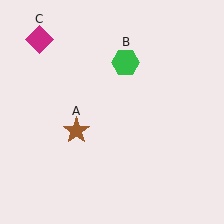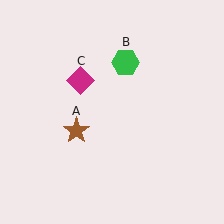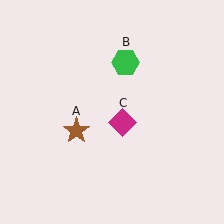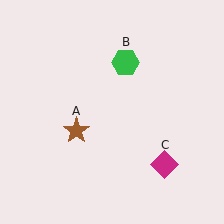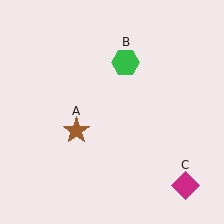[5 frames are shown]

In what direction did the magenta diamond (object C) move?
The magenta diamond (object C) moved down and to the right.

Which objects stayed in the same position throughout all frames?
Brown star (object A) and green hexagon (object B) remained stationary.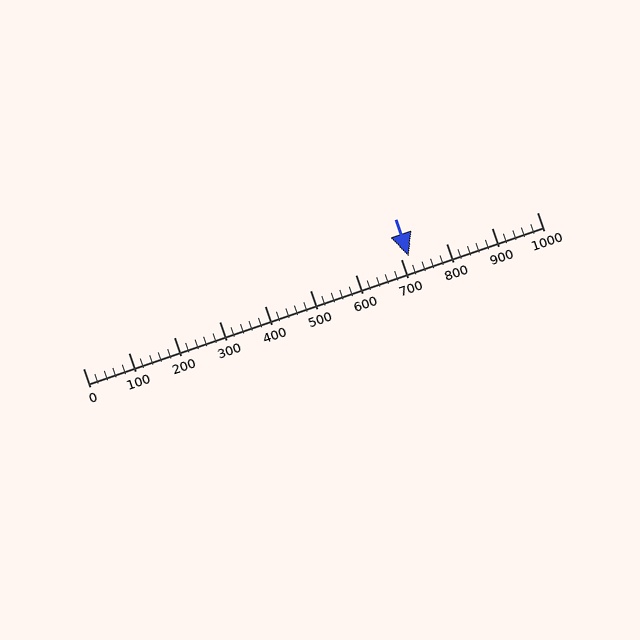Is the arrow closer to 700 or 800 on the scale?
The arrow is closer to 700.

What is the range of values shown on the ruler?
The ruler shows values from 0 to 1000.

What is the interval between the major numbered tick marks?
The major tick marks are spaced 100 units apart.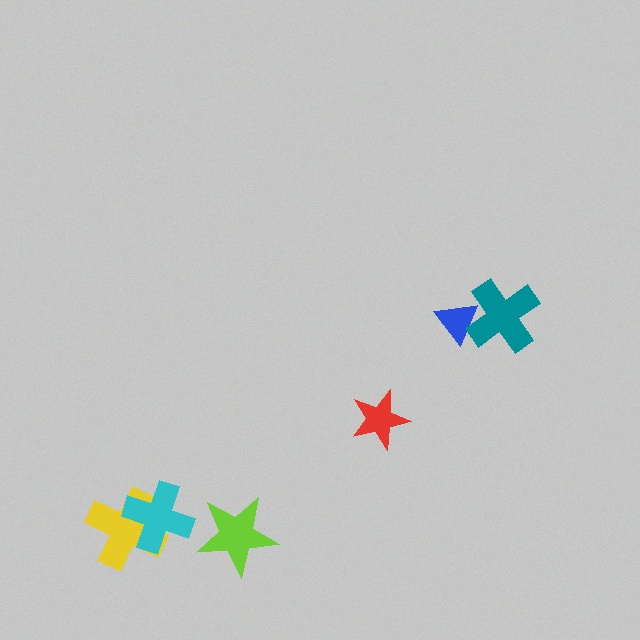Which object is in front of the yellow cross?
The cyan cross is in front of the yellow cross.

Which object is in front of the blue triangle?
The teal cross is in front of the blue triangle.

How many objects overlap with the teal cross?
1 object overlaps with the teal cross.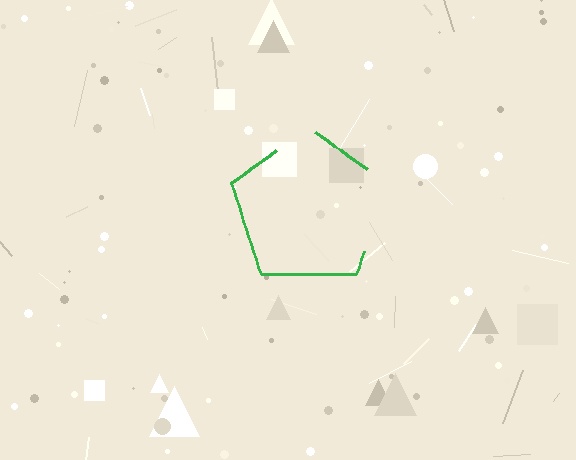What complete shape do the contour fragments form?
The contour fragments form a pentagon.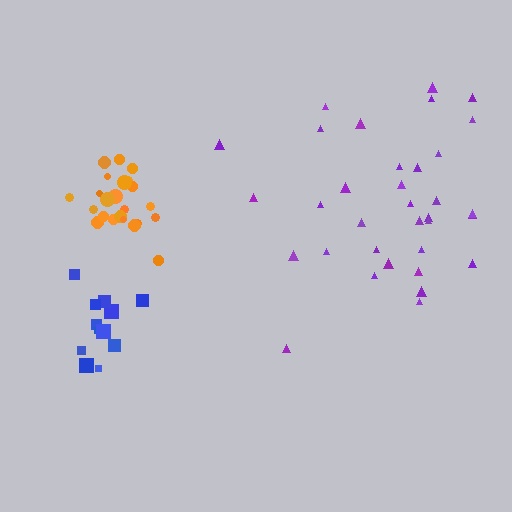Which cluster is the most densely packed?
Orange.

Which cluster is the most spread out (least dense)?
Purple.